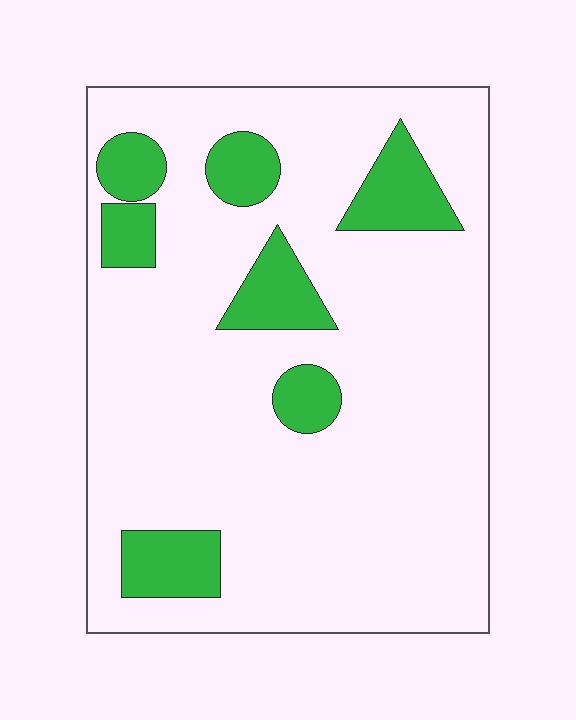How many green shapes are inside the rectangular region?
7.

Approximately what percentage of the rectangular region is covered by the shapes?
Approximately 15%.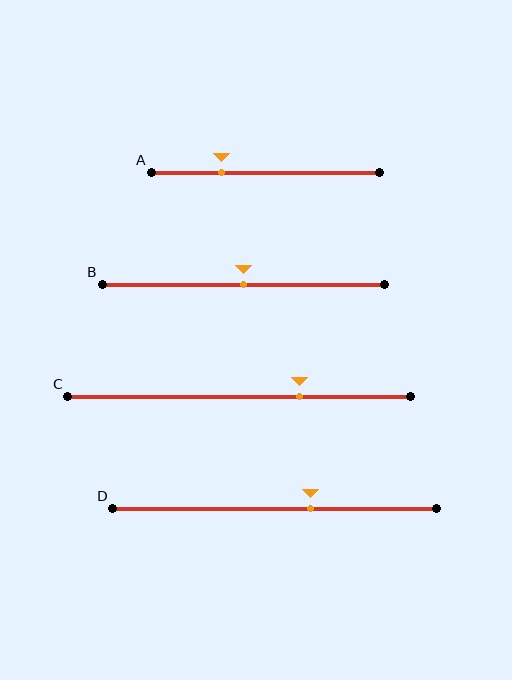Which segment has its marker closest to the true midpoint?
Segment B has its marker closest to the true midpoint.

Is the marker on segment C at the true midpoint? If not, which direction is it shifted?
No, the marker on segment C is shifted to the right by about 17% of the segment length.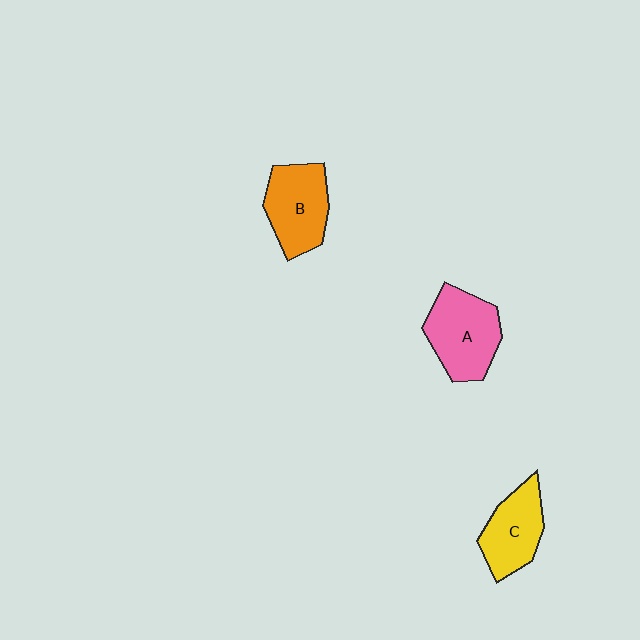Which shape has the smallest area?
Shape C (yellow).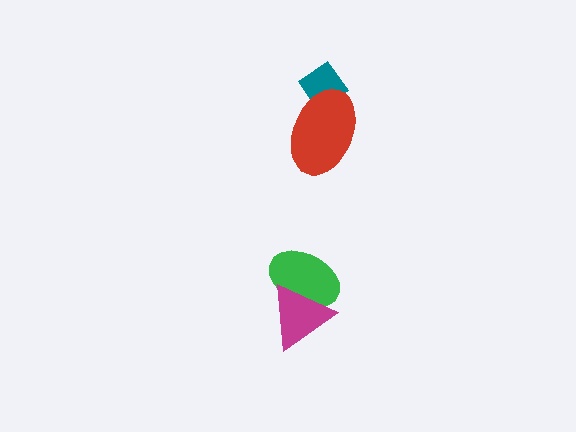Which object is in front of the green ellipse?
The magenta triangle is in front of the green ellipse.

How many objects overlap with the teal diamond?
1 object overlaps with the teal diamond.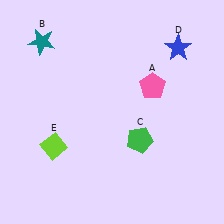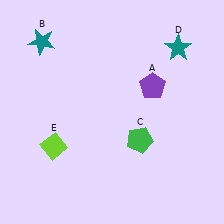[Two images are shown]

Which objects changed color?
A changed from pink to purple. D changed from blue to teal.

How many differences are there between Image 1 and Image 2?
There are 2 differences between the two images.